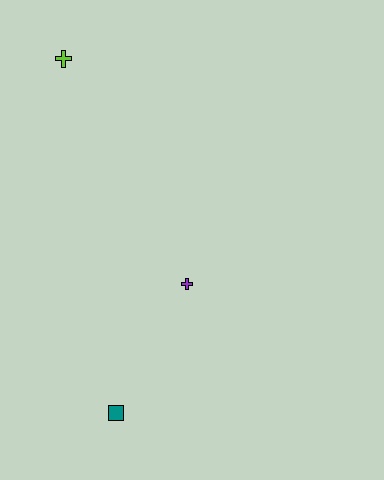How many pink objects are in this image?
There are no pink objects.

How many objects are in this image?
There are 3 objects.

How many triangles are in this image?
There are no triangles.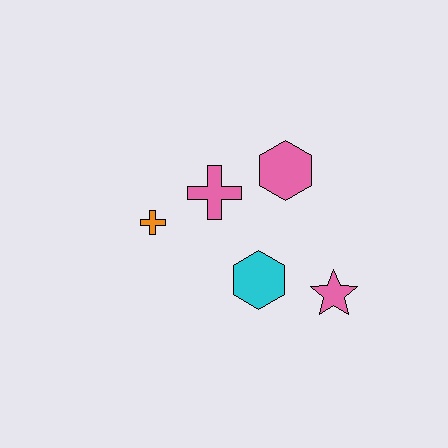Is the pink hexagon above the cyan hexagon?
Yes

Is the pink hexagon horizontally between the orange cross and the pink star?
Yes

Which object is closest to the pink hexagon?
The pink cross is closest to the pink hexagon.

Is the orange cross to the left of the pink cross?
Yes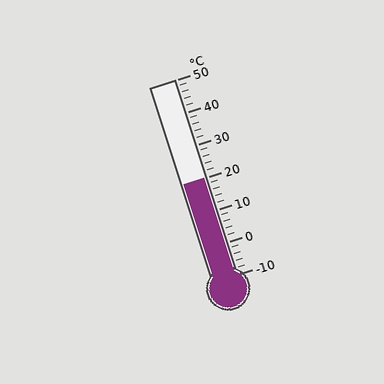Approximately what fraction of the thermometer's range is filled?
The thermometer is filled to approximately 50% of its range.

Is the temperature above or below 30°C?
The temperature is below 30°C.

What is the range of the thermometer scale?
The thermometer scale ranges from -10°C to 50°C.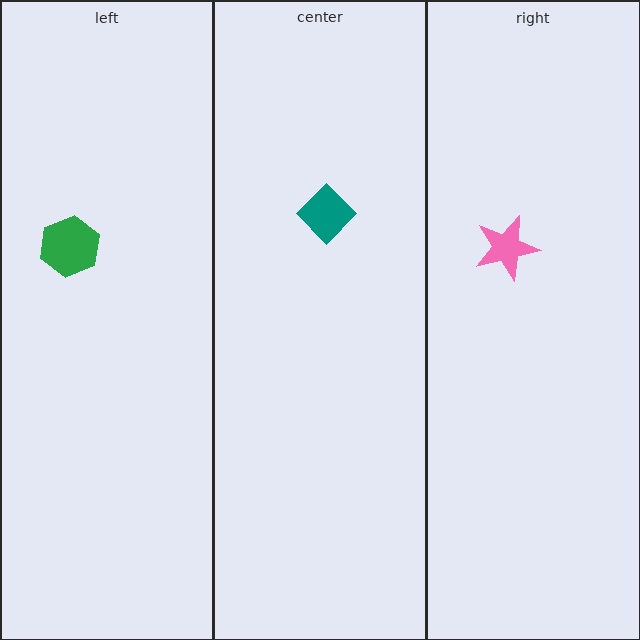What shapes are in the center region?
The teal diamond.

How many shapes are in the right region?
1.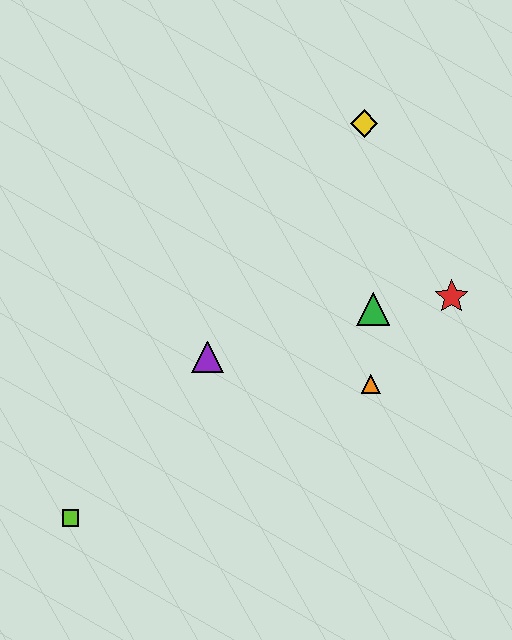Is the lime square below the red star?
Yes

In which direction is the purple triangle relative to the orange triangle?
The purple triangle is to the left of the orange triangle.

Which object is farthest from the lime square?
The yellow diamond is farthest from the lime square.